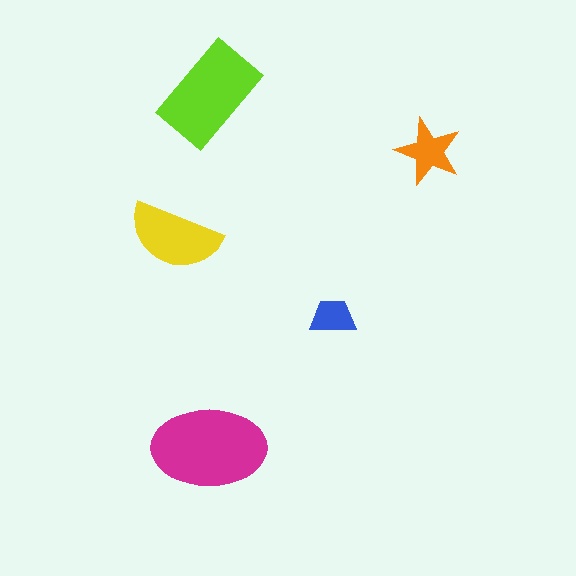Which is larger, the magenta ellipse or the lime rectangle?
The magenta ellipse.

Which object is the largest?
The magenta ellipse.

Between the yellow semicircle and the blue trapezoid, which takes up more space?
The yellow semicircle.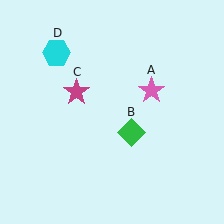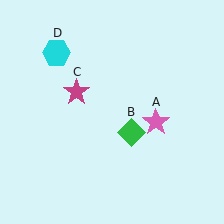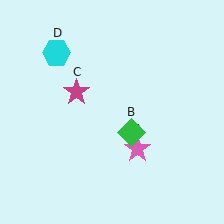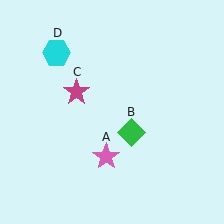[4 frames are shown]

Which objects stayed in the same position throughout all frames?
Green diamond (object B) and magenta star (object C) and cyan hexagon (object D) remained stationary.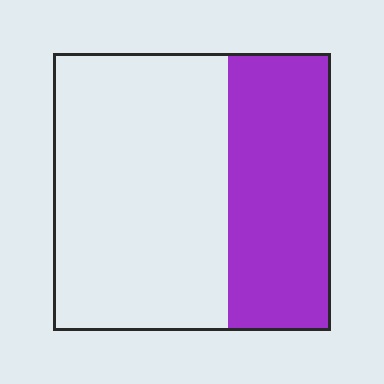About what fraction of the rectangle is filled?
About three eighths (3/8).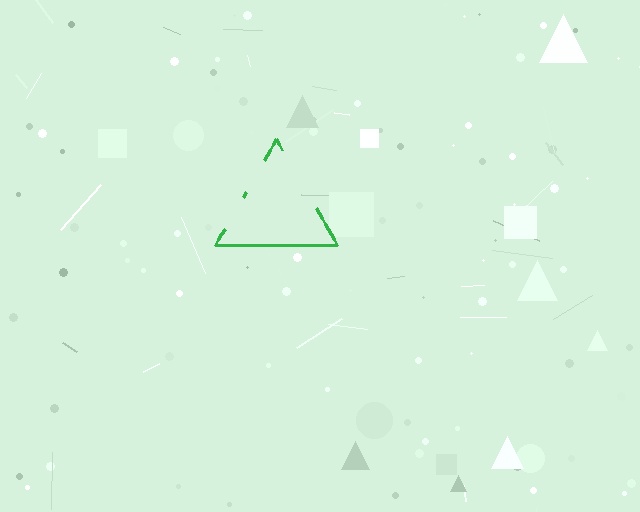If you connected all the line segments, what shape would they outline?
They would outline a triangle.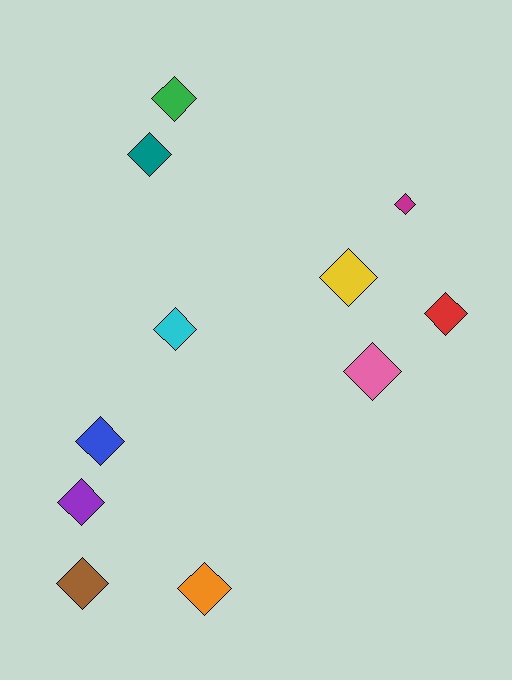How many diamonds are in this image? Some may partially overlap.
There are 11 diamonds.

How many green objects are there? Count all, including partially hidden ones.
There is 1 green object.